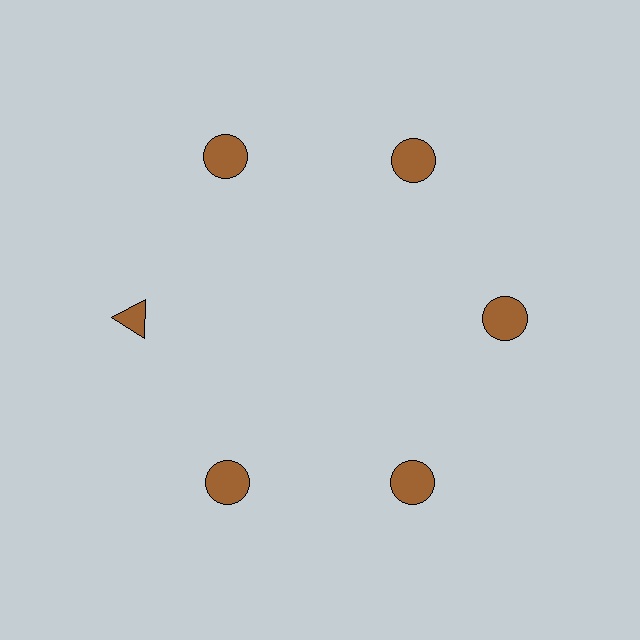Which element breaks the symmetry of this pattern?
The brown triangle at roughly the 9 o'clock position breaks the symmetry. All other shapes are brown circles.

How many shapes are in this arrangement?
There are 6 shapes arranged in a ring pattern.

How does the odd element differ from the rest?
It has a different shape: triangle instead of circle.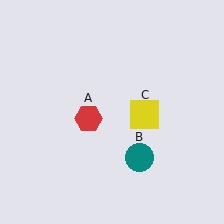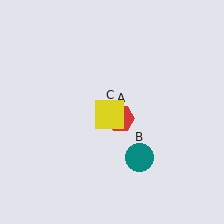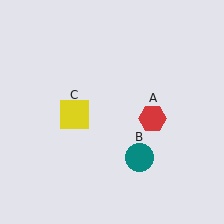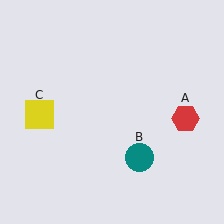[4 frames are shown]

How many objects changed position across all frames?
2 objects changed position: red hexagon (object A), yellow square (object C).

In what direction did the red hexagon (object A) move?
The red hexagon (object A) moved right.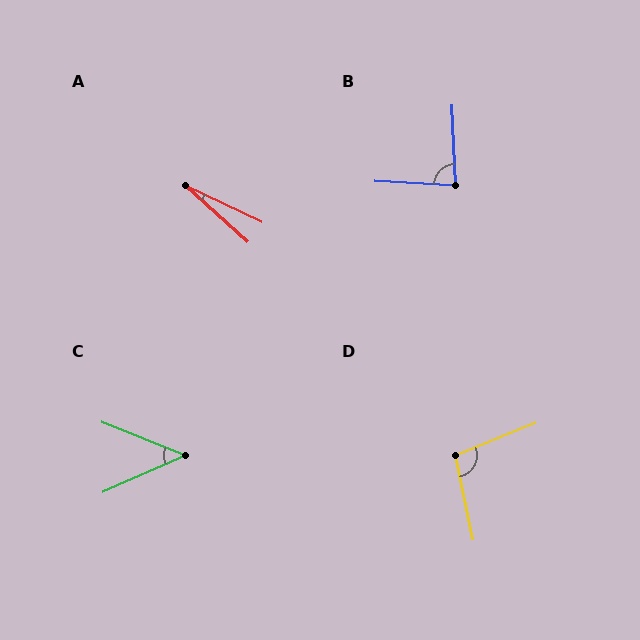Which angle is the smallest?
A, at approximately 17 degrees.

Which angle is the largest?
D, at approximately 100 degrees.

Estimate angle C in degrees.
Approximately 45 degrees.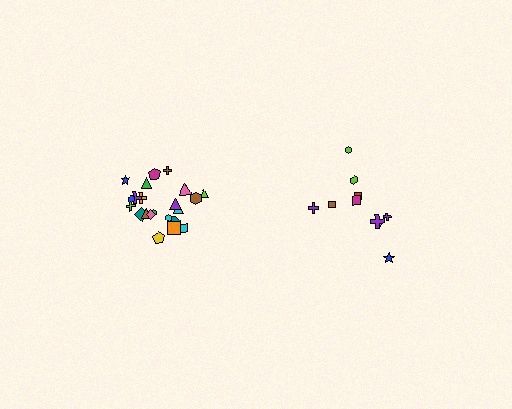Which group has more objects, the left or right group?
The left group.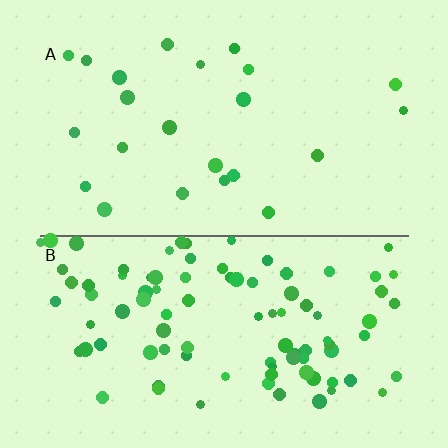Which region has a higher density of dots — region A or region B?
B (the bottom).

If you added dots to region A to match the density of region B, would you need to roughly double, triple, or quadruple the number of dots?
Approximately quadruple.